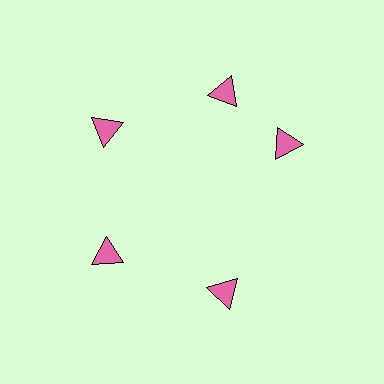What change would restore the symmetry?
The symmetry would be restored by rotating it back into even spacing with its neighbors so that all 5 triangles sit at equal angles and equal distance from the center.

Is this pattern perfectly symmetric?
No. The 5 pink triangles are arranged in a ring, but one element near the 3 o'clock position is rotated out of alignment along the ring, breaking the 5-fold rotational symmetry.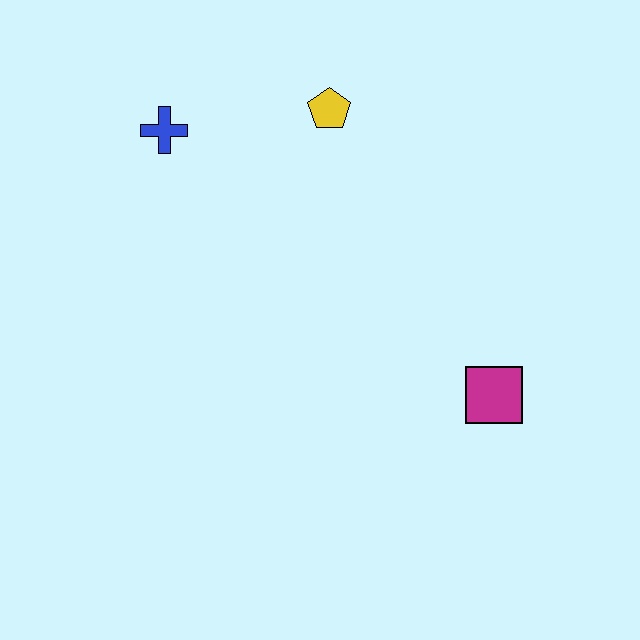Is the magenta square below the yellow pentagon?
Yes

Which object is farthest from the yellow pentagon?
The magenta square is farthest from the yellow pentagon.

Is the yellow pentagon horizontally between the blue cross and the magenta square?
Yes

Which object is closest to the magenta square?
The yellow pentagon is closest to the magenta square.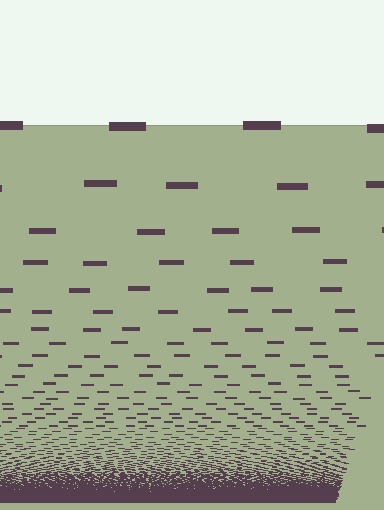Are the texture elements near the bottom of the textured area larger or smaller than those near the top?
Smaller. The gradient is inverted — elements near the bottom are smaller and denser.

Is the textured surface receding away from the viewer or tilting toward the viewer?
The surface appears to tilt toward the viewer. Texture elements get larger and sparser toward the top.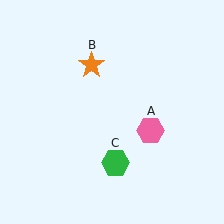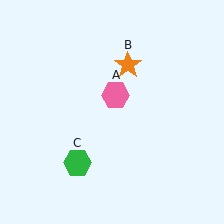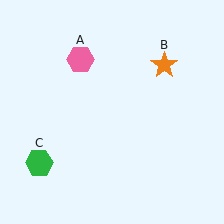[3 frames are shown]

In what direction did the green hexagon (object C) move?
The green hexagon (object C) moved left.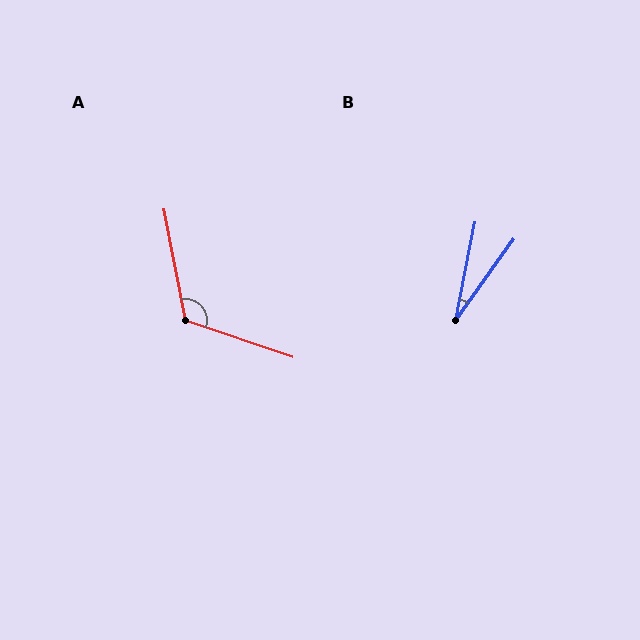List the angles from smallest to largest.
B (24°), A (120°).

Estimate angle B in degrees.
Approximately 24 degrees.